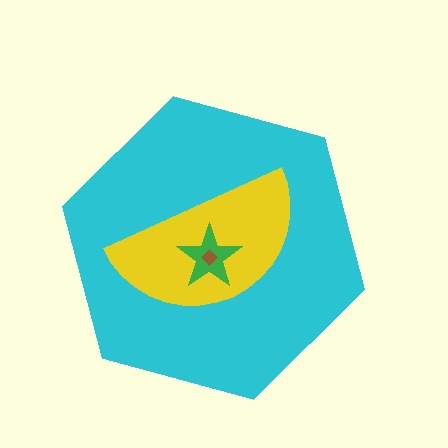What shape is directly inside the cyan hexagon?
The yellow semicircle.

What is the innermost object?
The brown diamond.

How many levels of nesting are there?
4.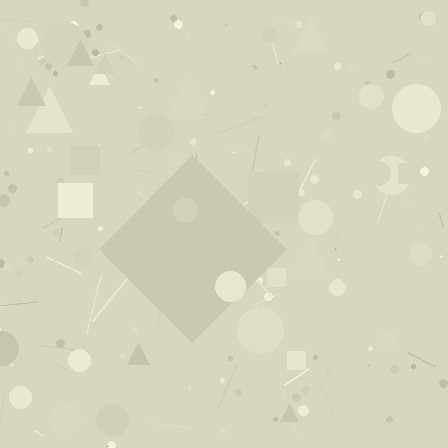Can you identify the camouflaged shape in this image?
The camouflaged shape is a diamond.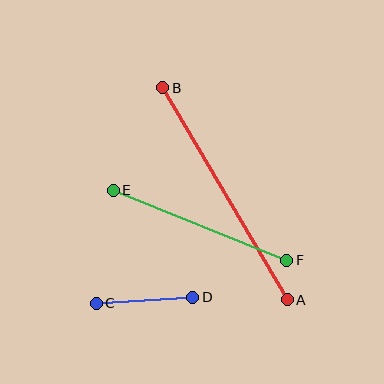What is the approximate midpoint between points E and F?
The midpoint is at approximately (200, 225) pixels.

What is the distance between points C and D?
The distance is approximately 97 pixels.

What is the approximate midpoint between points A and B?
The midpoint is at approximately (225, 194) pixels.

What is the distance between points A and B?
The distance is approximately 246 pixels.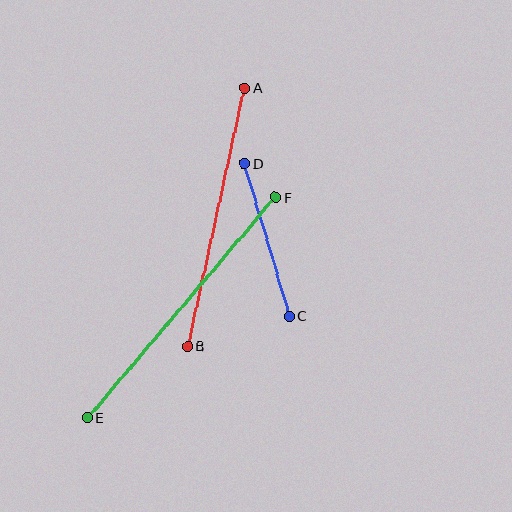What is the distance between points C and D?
The distance is approximately 159 pixels.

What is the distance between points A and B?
The distance is approximately 265 pixels.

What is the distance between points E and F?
The distance is approximately 289 pixels.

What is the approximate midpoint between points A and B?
The midpoint is at approximately (216, 217) pixels.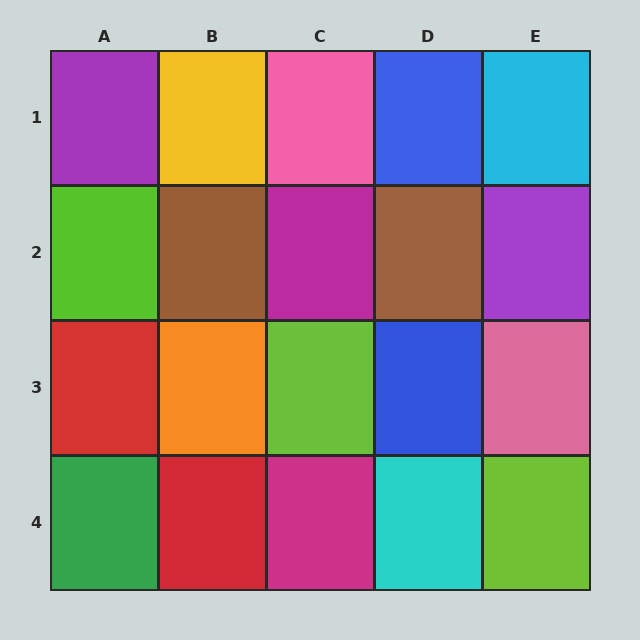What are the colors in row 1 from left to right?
Purple, yellow, pink, blue, cyan.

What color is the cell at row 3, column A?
Red.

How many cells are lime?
3 cells are lime.